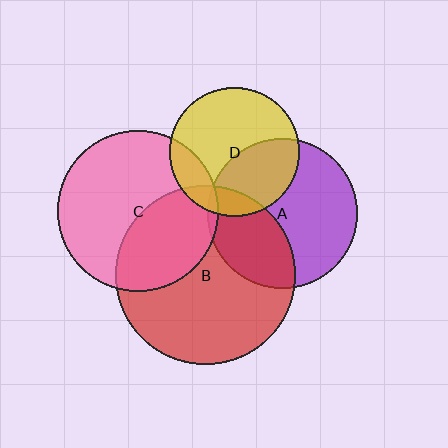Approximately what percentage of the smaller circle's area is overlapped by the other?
Approximately 15%.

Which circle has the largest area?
Circle B (red).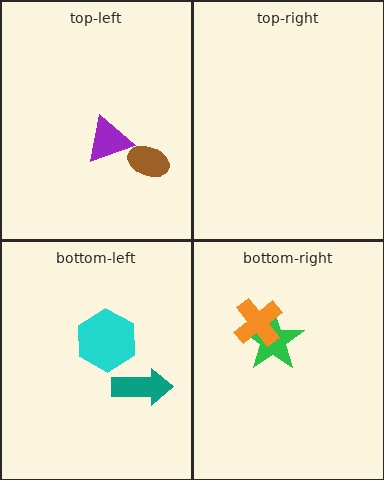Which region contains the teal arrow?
The bottom-left region.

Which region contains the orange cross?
The bottom-right region.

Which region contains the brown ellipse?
The top-left region.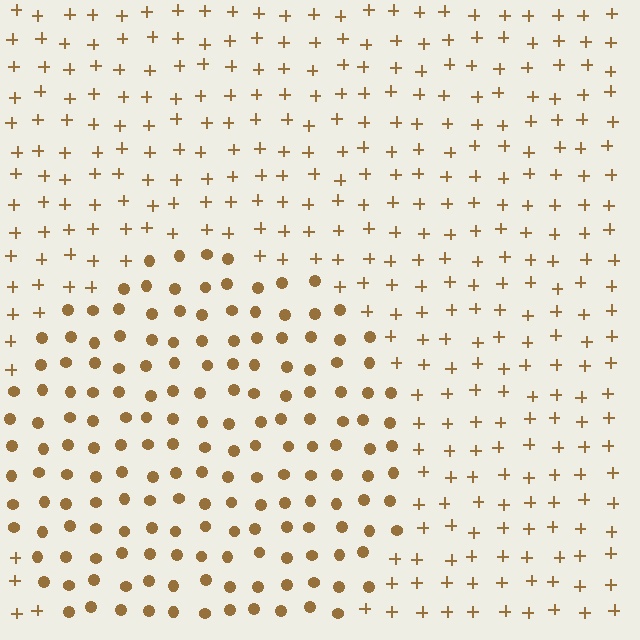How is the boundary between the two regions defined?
The boundary is defined by a change in element shape: circles inside vs. plus signs outside. All elements share the same color and spacing.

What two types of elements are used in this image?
The image uses circles inside the circle region and plus signs outside it.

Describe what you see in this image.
The image is filled with small brown elements arranged in a uniform grid. A circle-shaped region contains circles, while the surrounding area contains plus signs. The boundary is defined purely by the change in element shape.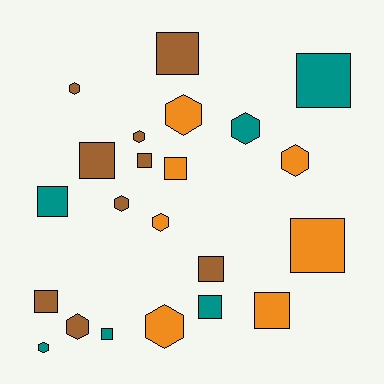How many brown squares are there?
There are 5 brown squares.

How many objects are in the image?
There are 22 objects.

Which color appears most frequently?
Brown, with 9 objects.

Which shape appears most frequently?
Square, with 12 objects.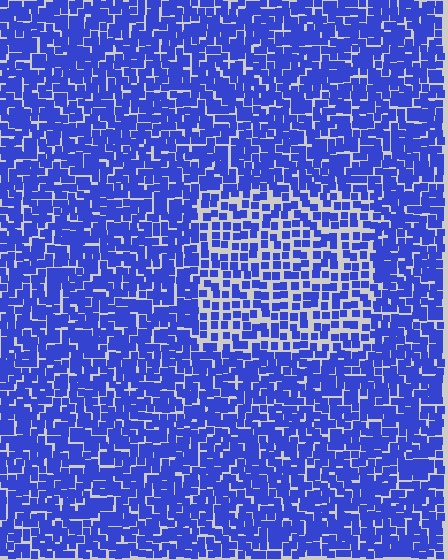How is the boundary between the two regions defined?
The boundary is defined by a change in element density (approximately 1.7x ratio). All elements are the same color, size, and shape.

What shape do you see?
I see a rectangle.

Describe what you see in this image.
The image contains small blue elements arranged at two different densities. A rectangle-shaped region is visible where the elements are less densely packed than the surrounding area.